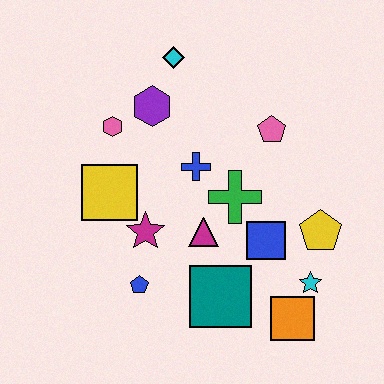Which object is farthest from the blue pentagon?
The cyan diamond is farthest from the blue pentagon.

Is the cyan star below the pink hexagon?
Yes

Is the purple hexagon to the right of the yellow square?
Yes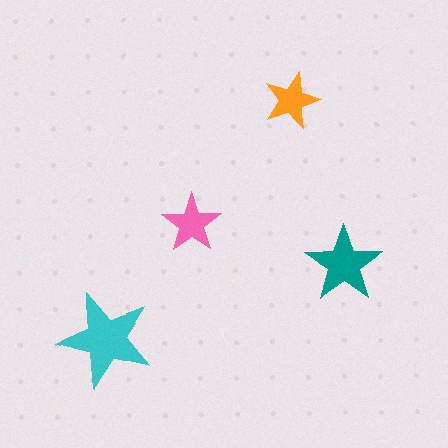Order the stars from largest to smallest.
the cyan one, the teal one, the pink one, the orange one.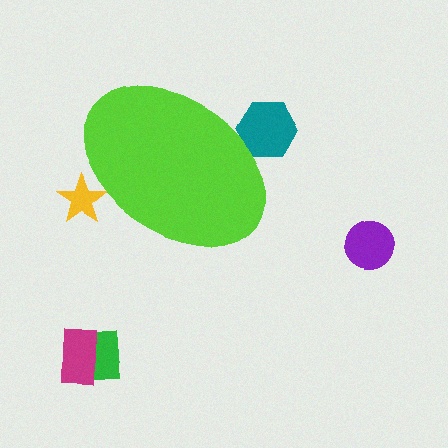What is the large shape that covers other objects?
A lime ellipse.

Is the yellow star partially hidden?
Yes, the yellow star is partially hidden behind the lime ellipse.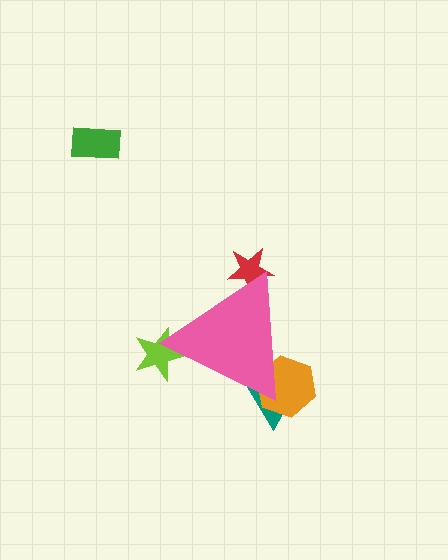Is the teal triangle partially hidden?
Yes, the teal triangle is partially hidden behind the pink triangle.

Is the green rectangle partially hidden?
No, the green rectangle is fully visible.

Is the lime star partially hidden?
Yes, the lime star is partially hidden behind the pink triangle.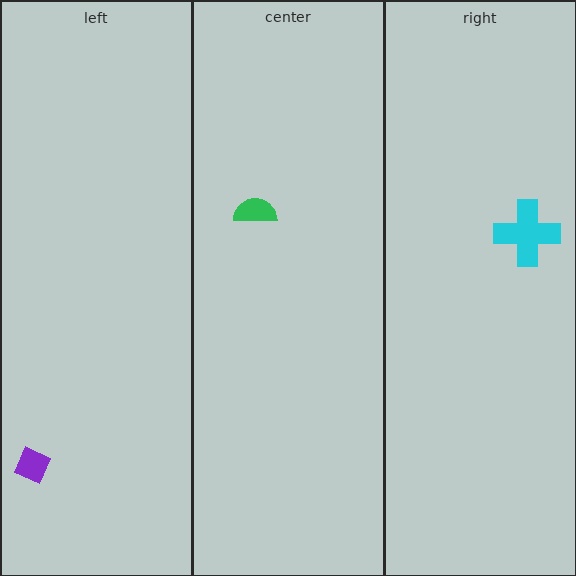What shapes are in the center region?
The green semicircle.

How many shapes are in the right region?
1.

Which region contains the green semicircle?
The center region.